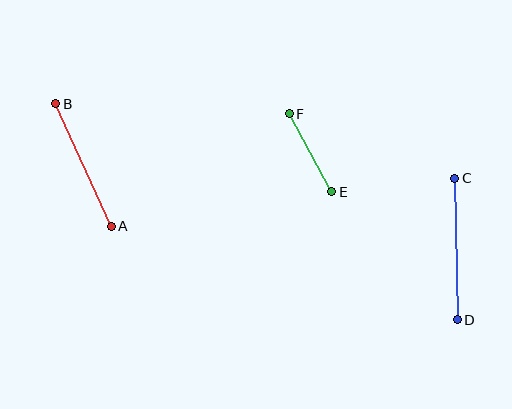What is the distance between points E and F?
The distance is approximately 89 pixels.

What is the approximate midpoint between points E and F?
The midpoint is at approximately (311, 153) pixels.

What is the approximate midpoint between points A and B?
The midpoint is at approximately (84, 165) pixels.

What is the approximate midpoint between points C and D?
The midpoint is at approximately (456, 249) pixels.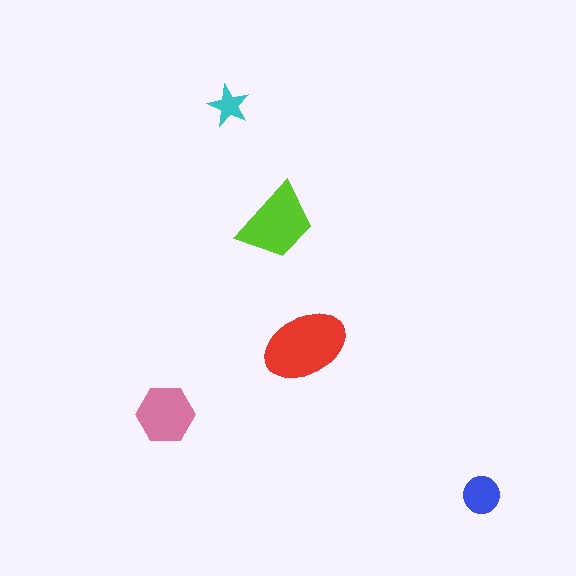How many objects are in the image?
There are 5 objects in the image.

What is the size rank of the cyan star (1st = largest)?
5th.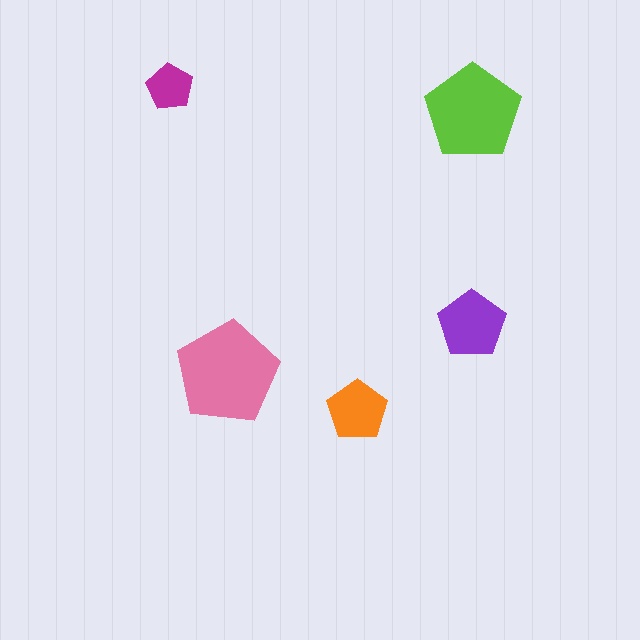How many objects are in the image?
There are 5 objects in the image.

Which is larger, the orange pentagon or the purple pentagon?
The purple one.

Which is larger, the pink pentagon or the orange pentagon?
The pink one.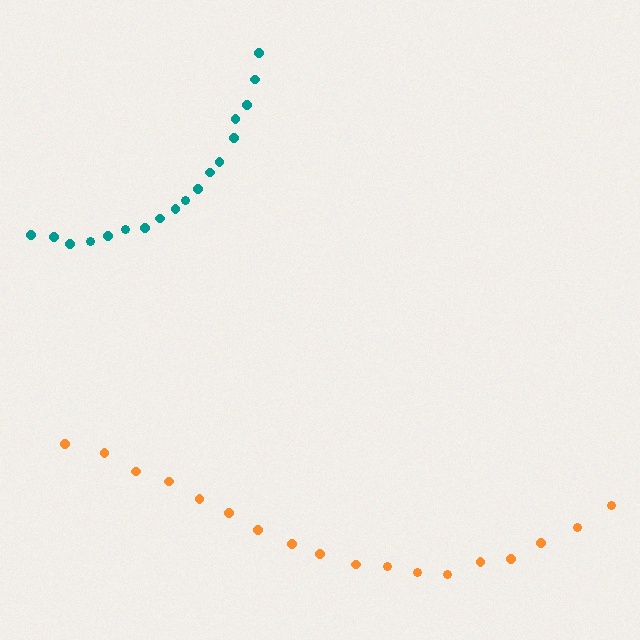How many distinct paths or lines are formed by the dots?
There are 2 distinct paths.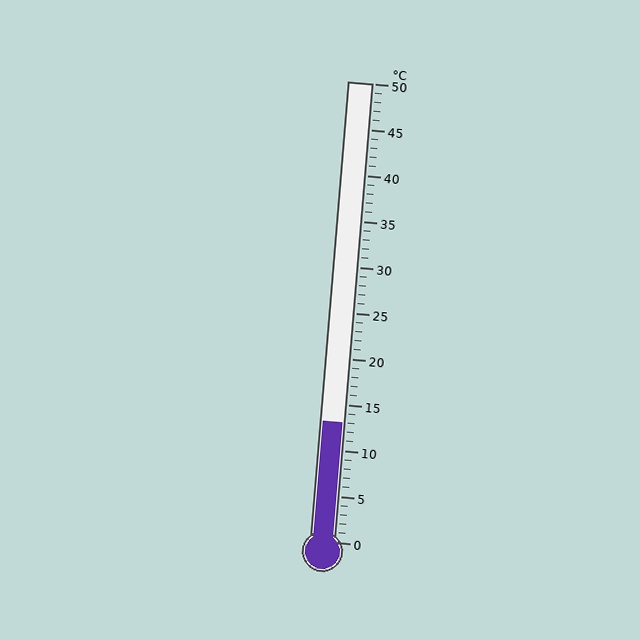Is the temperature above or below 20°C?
The temperature is below 20°C.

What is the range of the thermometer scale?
The thermometer scale ranges from 0°C to 50°C.